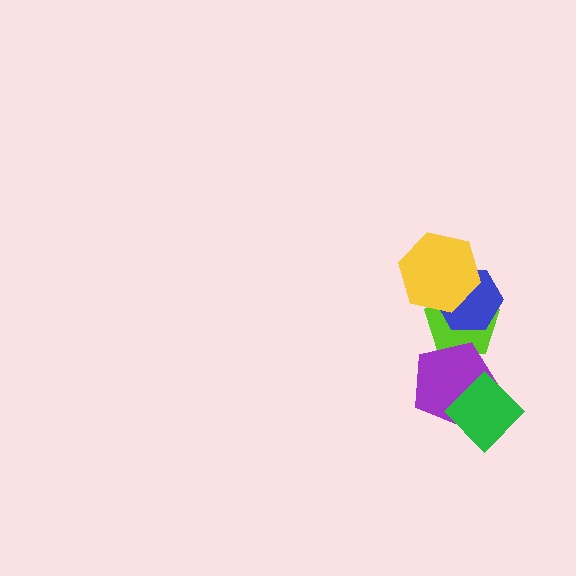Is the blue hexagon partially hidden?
Yes, it is partially covered by another shape.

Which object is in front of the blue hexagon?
The yellow hexagon is in front of the blue hexagon.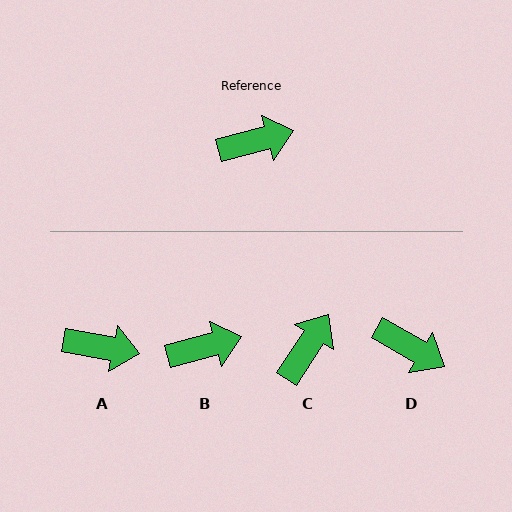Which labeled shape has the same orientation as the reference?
B.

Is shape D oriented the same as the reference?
No, it is off by about 45 degrees.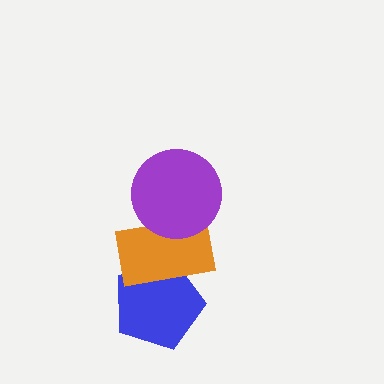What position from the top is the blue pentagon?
The blue pentagon is 3rd from the top.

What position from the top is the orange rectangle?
The orange rectangle is 2nd from the top.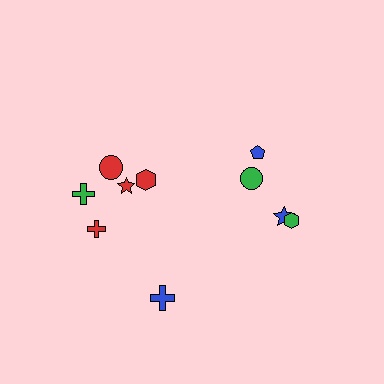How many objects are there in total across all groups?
There are 10 objects.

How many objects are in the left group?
There are 6 objects.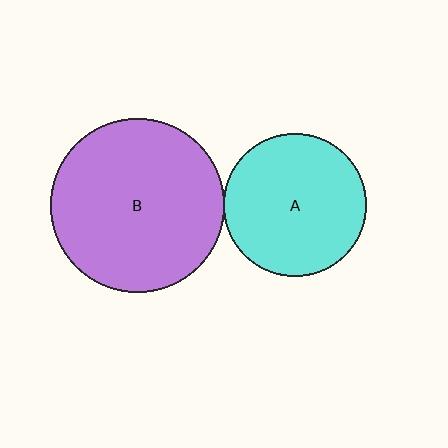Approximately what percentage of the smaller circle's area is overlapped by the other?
Approximately 5%.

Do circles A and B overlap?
Yes.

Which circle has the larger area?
Circle B (purple).